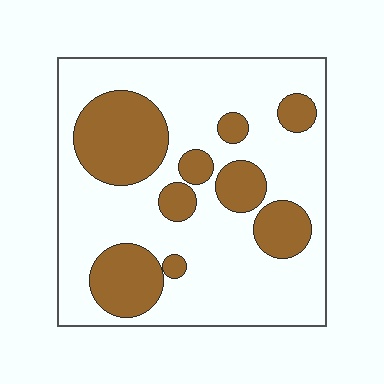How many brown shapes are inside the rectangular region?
9.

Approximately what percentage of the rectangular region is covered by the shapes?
Approximately 30%.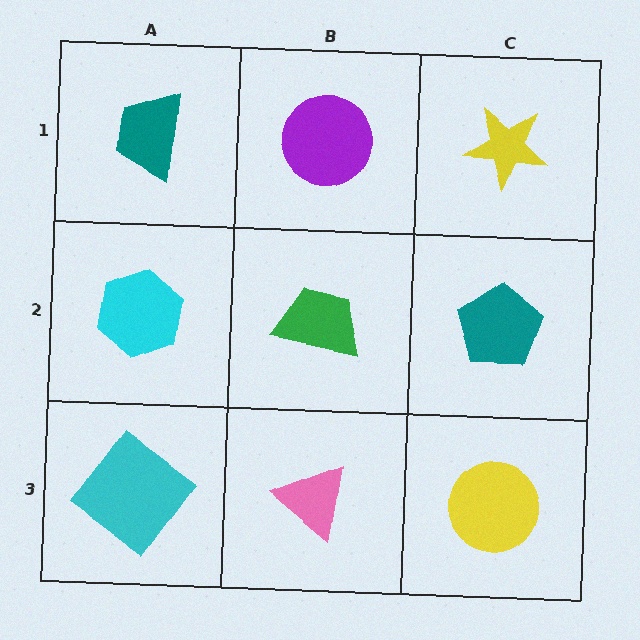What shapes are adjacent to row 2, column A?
A teal trapezoid (row 1, column A), a cyan diamond (row 3, column A), a green trapezoid (row 2, column B).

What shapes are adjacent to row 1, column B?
A green trapezoid (row 2, column B), a teal trapezoid (row 1, column A), a yellow star (row 1, column C).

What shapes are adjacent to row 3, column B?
A green trapezoid (row 2, column B), a cyan diamond (row 3, column A), a yellow circle (row 3, column C).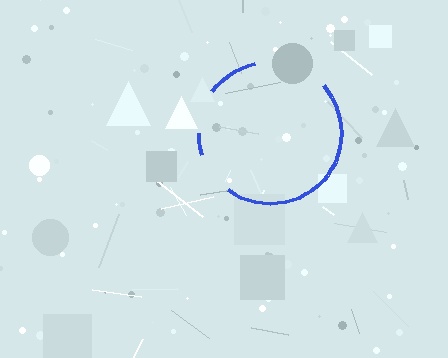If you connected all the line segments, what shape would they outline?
They would outline a circle.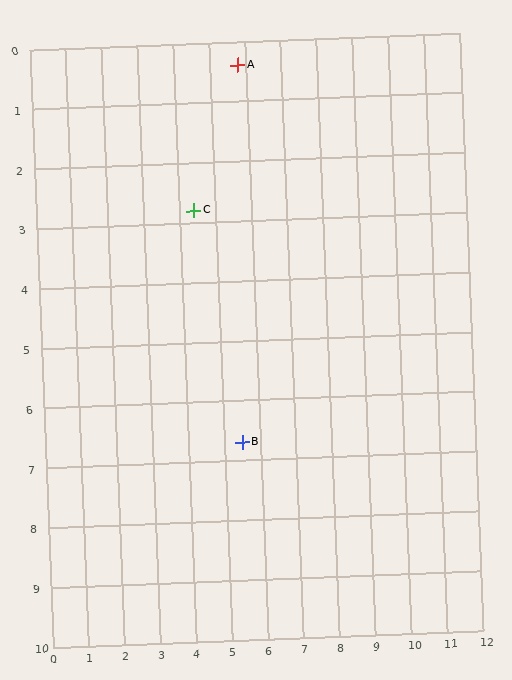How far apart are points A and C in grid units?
Points A and C are about 2.8 grid units apart.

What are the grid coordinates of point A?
Point A is at approximately (5.8, 0.4).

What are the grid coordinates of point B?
Point B is at approximately (5.5, 6.7).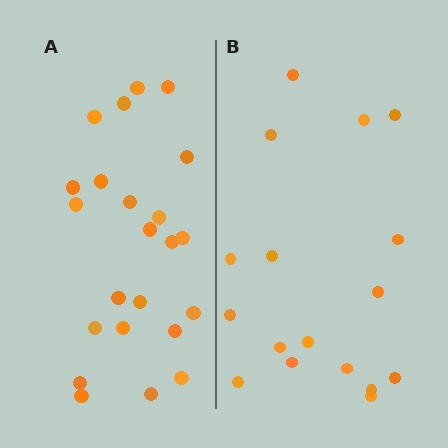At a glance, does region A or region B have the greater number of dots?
Region A (the left region) has more dots.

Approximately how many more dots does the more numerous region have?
Region A has about 6 more dots than region B.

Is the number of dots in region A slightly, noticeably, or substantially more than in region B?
Region A has noticeably more, but not dramatically so. The ratio is roughly 1.4 to 1.